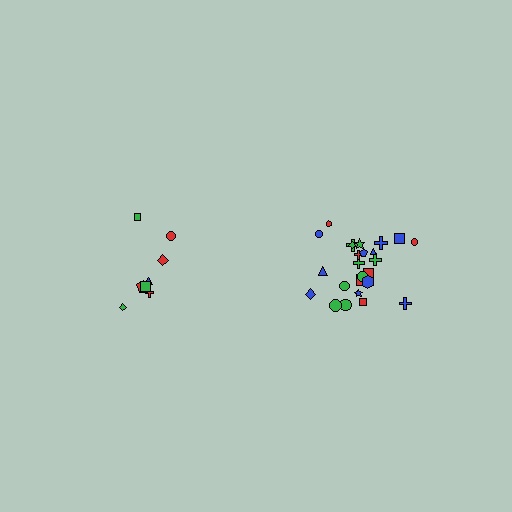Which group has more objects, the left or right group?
The right group.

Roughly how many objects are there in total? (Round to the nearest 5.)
Roughly 35 objects in total.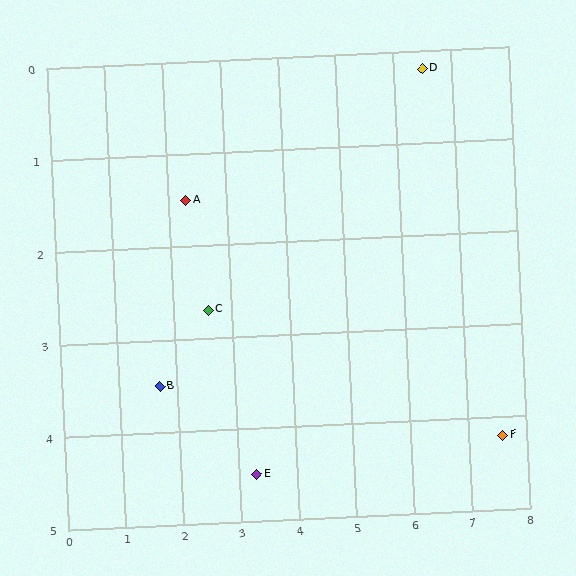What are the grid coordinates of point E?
Point E is at approximately (3.3, 4.5).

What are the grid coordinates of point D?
Point D is at approximately (6.5, 0.2).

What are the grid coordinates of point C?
Point C is at approximately (2.6, 2.7).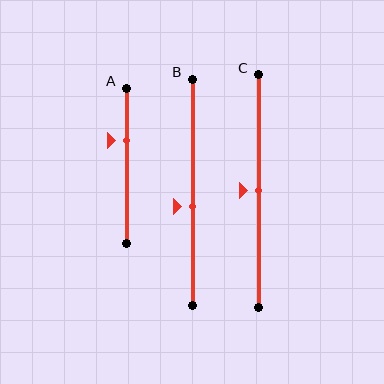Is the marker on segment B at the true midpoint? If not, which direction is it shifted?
No, the marker on segment B is shifted downward by about 6% of the segment length.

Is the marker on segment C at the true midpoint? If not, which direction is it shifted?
Yes, the marker on segment C is at the true midpoint.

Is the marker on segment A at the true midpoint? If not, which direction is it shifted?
No, the marker on segment A is shifted upward by about 16% of the segment length.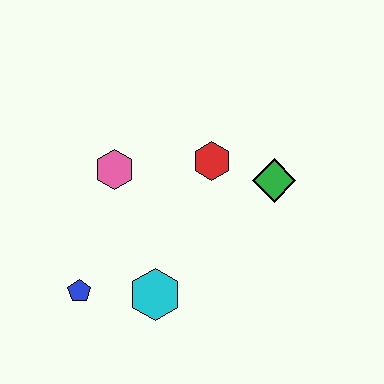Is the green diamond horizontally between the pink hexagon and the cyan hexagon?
No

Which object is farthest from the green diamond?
The blue pentagon is farthest from the green diamond.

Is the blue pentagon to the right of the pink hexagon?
No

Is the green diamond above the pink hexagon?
No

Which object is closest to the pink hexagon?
The red hexagon is closest to the pink hexagon.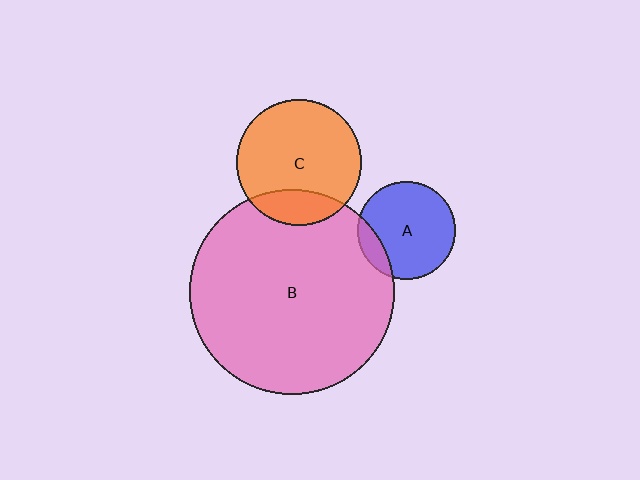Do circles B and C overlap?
Yes.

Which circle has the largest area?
Circle B (pink).